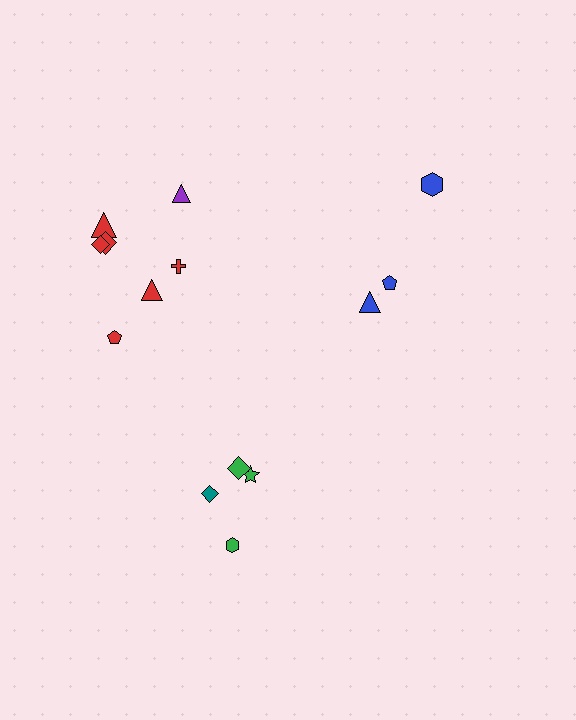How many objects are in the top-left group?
There are 7 objects.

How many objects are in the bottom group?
There are 4 objects.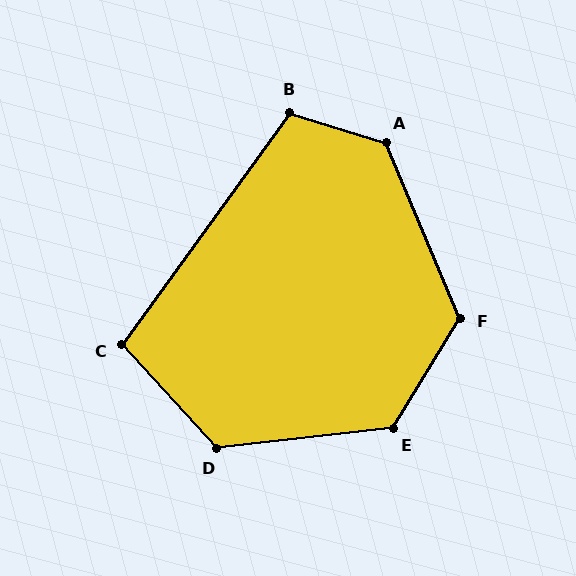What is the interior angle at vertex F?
Approximately 125 degrees (obtuse).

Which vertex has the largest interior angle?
A, at approximately 130 degrees.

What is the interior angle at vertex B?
Approximately 109 degrees (obtuse).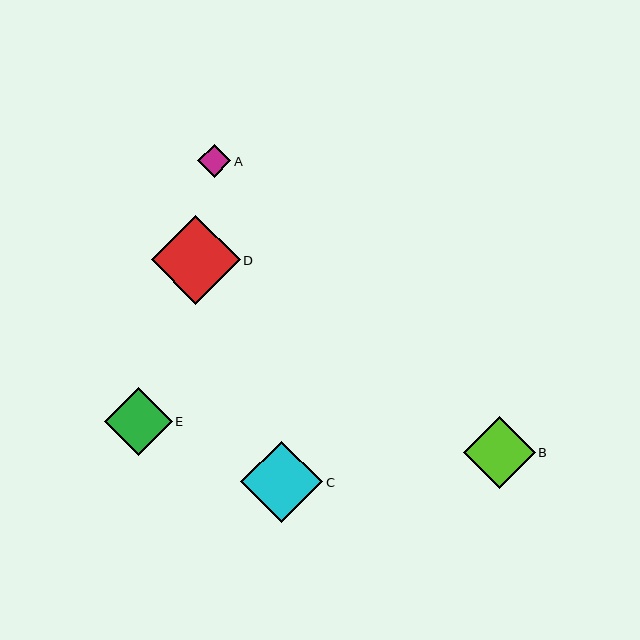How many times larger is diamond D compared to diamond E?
Diamond D is approximately 1.3 times the size of diamond E.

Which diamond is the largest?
Diamond D is the largest with a size of approximately 89 pixels.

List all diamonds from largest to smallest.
From largest to smallest: D, C, B, E, A.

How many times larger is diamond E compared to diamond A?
Diamond E is approximately 2.0 times the size of diamond A.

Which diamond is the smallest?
Diamond A is the smallest with a size of approximately 33 pixels.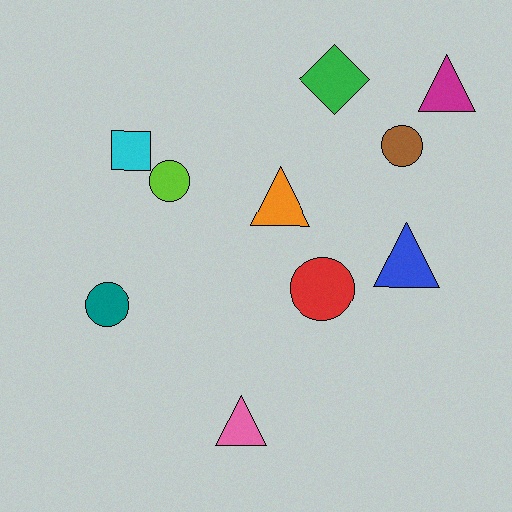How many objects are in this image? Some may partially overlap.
There are 10 objects.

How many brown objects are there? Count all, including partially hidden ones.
There is 1 brown object.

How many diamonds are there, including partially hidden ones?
There is 1 diamond.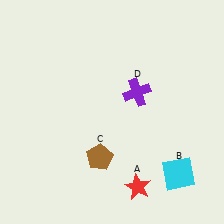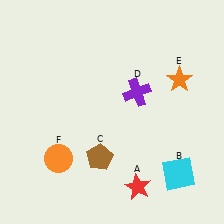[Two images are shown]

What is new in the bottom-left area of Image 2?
An orange circle (F) was added in the bottom-left area of Image 2.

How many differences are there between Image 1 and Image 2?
There are 2 differences between the two images.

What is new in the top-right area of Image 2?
An orange star (E) was added in the top-right area of Image 2.